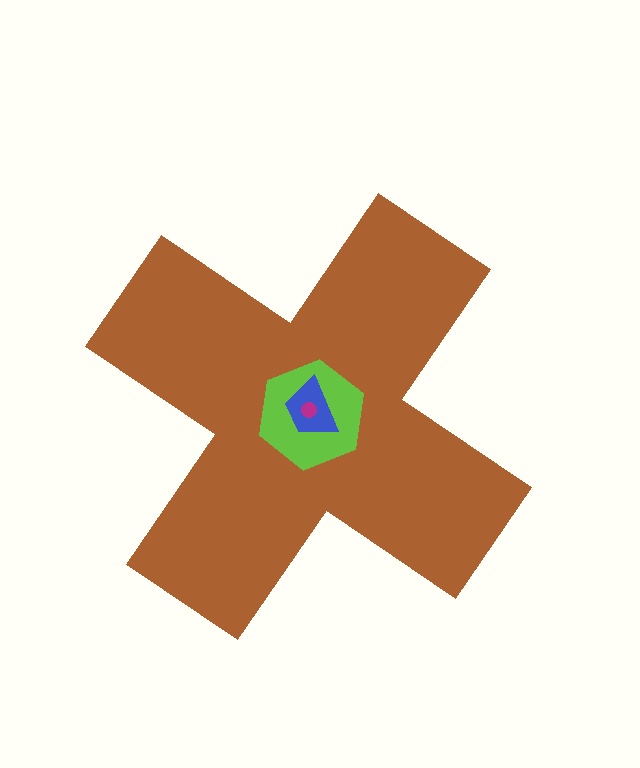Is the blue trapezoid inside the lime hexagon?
Yes.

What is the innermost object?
The magenta circle.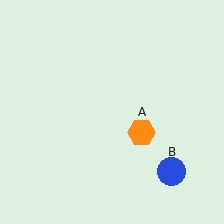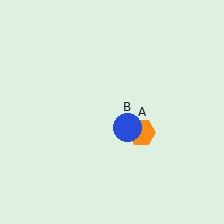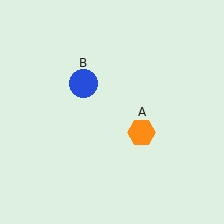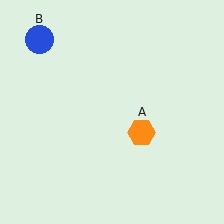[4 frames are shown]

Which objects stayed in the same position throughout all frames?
Orange hexagon (object A) remained stationary.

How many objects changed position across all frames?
1 object changed position: blue circle (object B).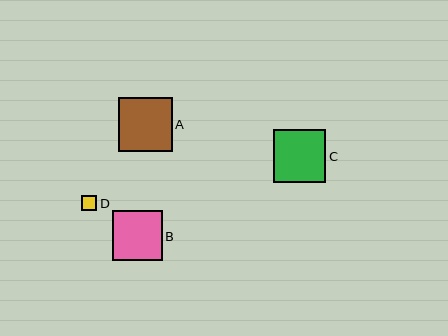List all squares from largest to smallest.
From largest to smallest: A, C, B, D.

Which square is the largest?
Square A is the largest with a size of approximately 54 pixels.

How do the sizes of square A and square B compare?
Square A and square B are approximately the same size.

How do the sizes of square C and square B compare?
Square C and square B are approximately the same size.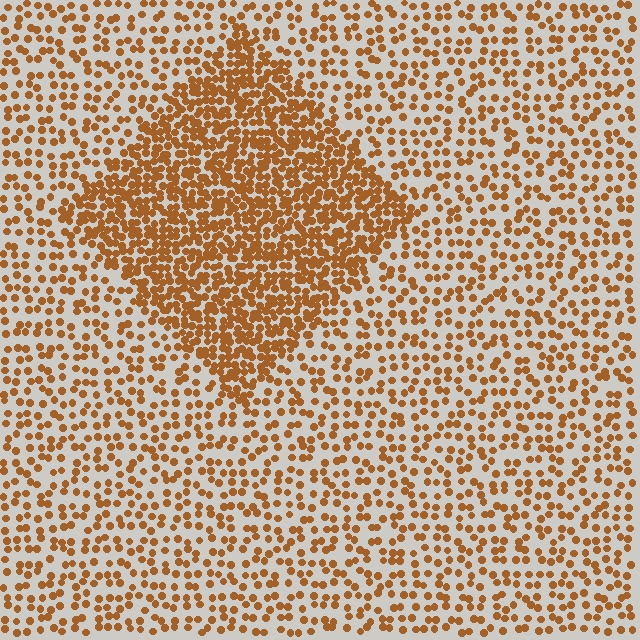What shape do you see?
I see a diamond.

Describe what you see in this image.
The image contains small brown elements arranged at two different densities. A diamond-shaped region is visible where the elements are more densely packed than the surrounding area.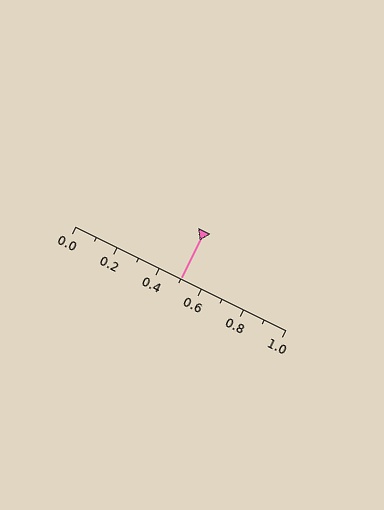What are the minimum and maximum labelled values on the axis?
The axis runs from 0.0 to 1.0.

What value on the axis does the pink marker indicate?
The marker indicates approximately 0.5.